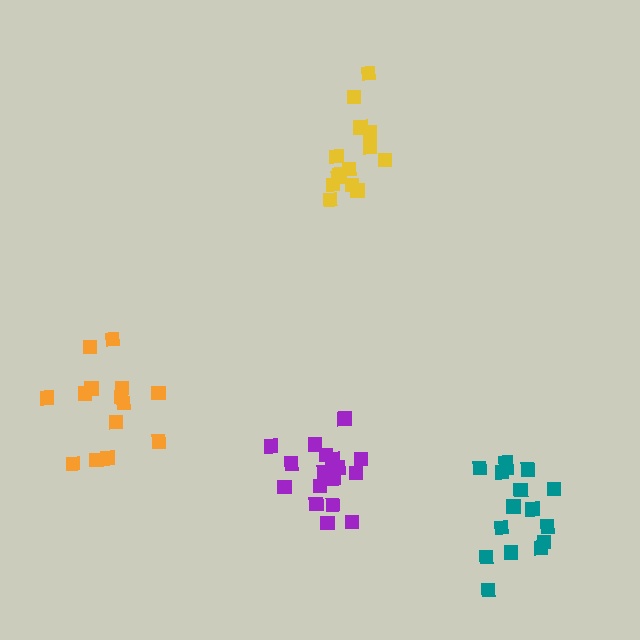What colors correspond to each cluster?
The clusters are colored: purple, yellow, teal, orange.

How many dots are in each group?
Group 1: 17 dots, Group 2: 14 dots, Group 3: 16 dots, Group 4: 14 dots (61 total).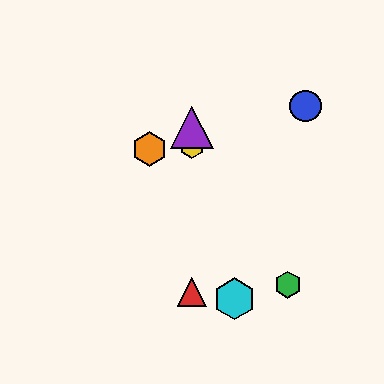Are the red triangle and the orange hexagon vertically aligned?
No, the red triangle is at x≈192 and the orange hexagon is at x≈149.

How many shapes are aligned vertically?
3 shapes (the red triangle, the yellow hexagon, the purple triangle) are aligned vertically.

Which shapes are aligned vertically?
The red triangle, the yellow hexagon, the purple triangle are aligned vertically.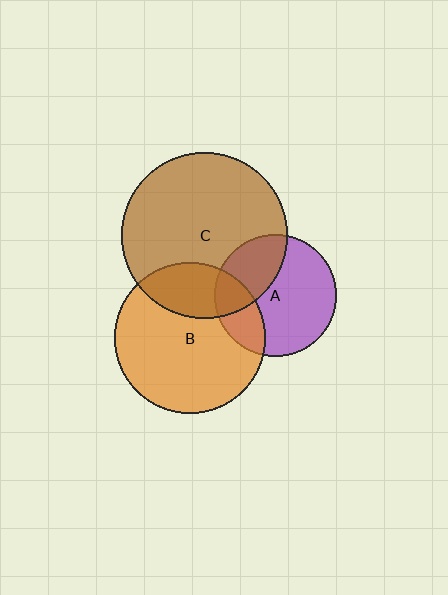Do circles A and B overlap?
Yes.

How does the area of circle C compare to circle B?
Approximately 1.2 times.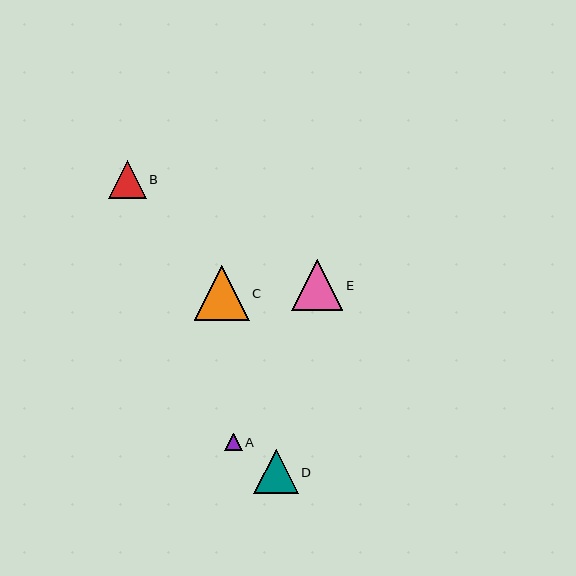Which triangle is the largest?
Triangle C is the largest with a size of approximately 55 pixels.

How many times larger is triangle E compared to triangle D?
Triangle E is approximately 1.2 times the size of triangle D.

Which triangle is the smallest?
Triangle A is the smallest with a size of approximately 18 pixels.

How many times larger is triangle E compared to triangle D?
Triangle E is approximately 1.2 times the size of triangle D.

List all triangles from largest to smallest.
From largest to smallest: C, E, D, B, A.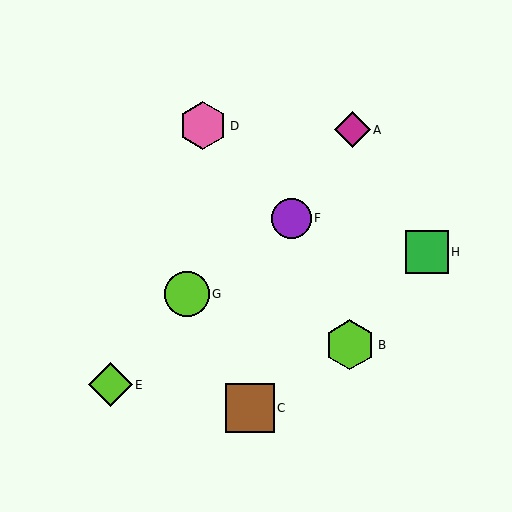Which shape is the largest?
The lime hexagon (labeled B) is the largest.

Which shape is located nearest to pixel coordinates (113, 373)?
The lime diamond (labeled E) at (110, 385) is nearest to that location.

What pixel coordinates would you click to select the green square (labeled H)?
Click at (427, 252) to select the green square H.